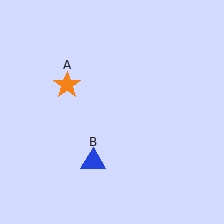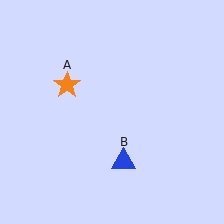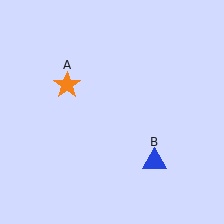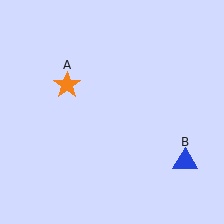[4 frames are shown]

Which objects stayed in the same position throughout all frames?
Orange star (object A) remained stationary.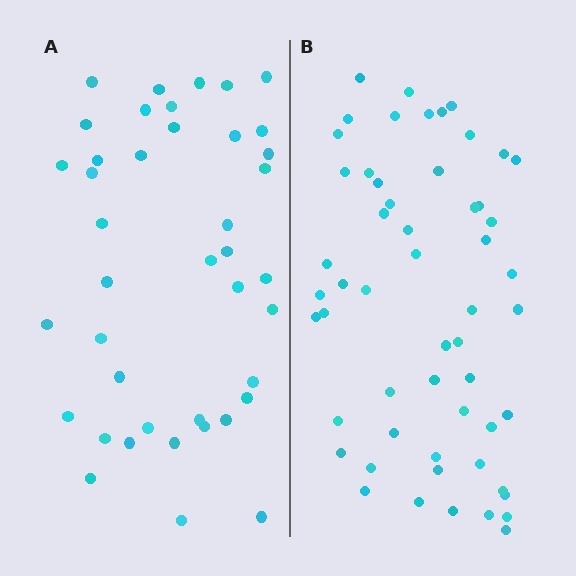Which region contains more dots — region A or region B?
Region B (the right region) has more dots.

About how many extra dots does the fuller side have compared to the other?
Region B has approximately 15 more dots than region A.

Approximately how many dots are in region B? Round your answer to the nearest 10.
About 60 dots. (The exact count is 55, which rounds to 60.)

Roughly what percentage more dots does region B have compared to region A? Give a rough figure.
About 35% more.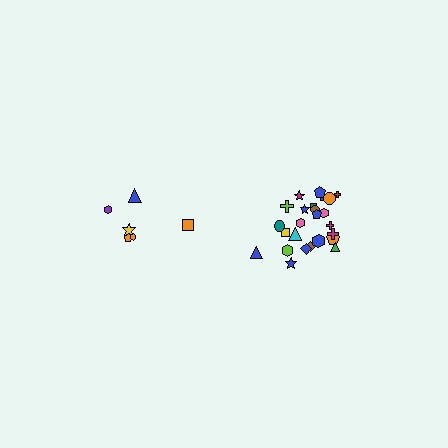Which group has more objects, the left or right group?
The right group.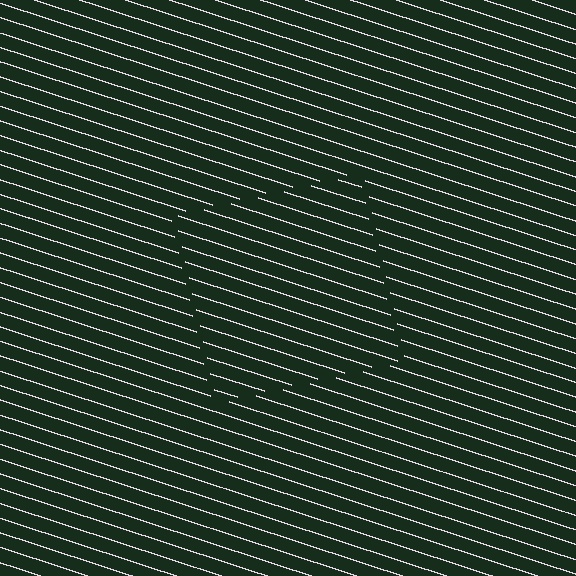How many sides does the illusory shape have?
4 sides — the line-ends trace a square.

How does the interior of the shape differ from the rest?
The interior of the shape contains the same grating, shifted by half a period — the contour is defined by the phase discontinuity where line-ends from the inner and outer gratings abut.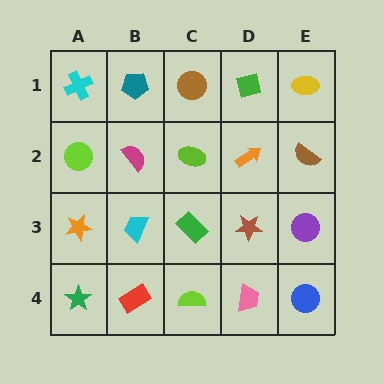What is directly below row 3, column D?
A pink trapezoid.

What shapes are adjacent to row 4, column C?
A green rectangle (row 3, column C), a red rectangle (row 4, column B), a pink trapezoid (row 4, column D).